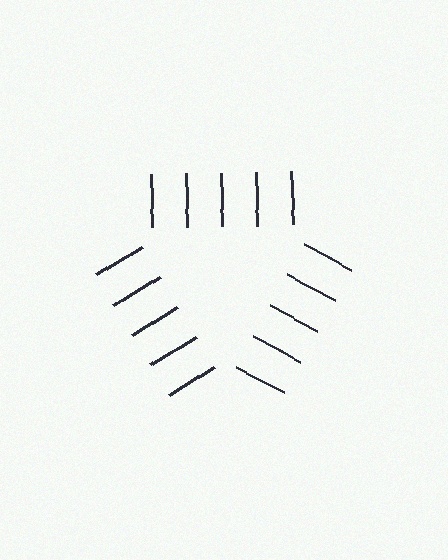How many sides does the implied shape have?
3 sides — the line-ends trace a triangle.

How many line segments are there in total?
15 — 5 along each of the 3 edges.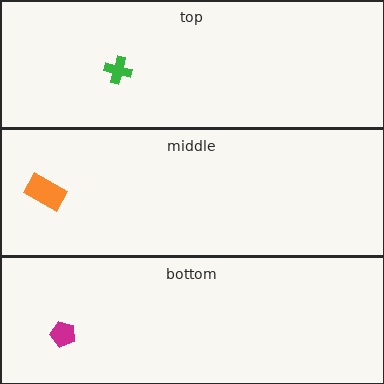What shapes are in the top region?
The green cross.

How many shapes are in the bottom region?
1.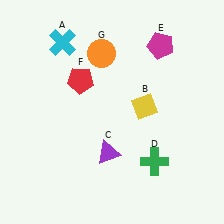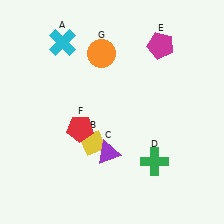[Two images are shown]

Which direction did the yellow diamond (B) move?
The yellow diamond (B) moved left.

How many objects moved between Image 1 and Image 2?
2 objects moved between the two images.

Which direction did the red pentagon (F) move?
The red pentagon (F) moved down.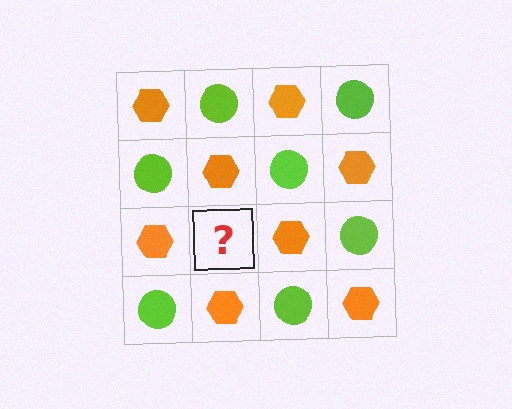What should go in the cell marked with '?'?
The missing cell should contain a lime circle.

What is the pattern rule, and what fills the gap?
The rule is that it alternates orange hexagon and lime circle in a checkerboard pattern. The gap should be filled with a lime circle.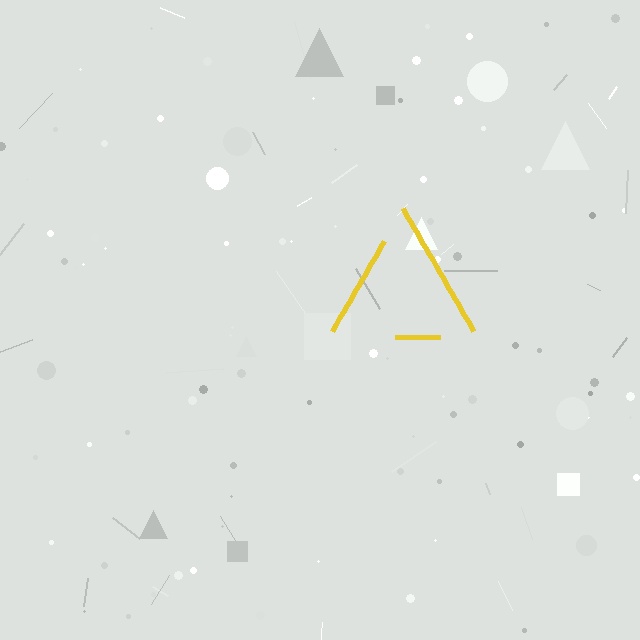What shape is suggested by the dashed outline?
The dashed outline suggests a triangle.